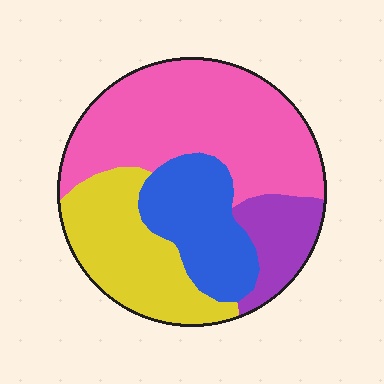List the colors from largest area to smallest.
From largest to smallest: pink, yellow, blue, purple.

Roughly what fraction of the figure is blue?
Blue covers roughly 20% of the figure.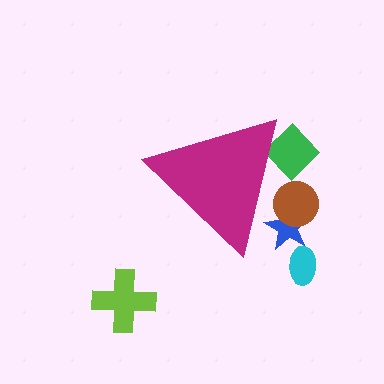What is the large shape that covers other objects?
A magenta triangle.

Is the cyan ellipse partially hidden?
No, the cyan ellipse is fully visible.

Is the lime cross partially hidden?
No, the lime cross is fully visible.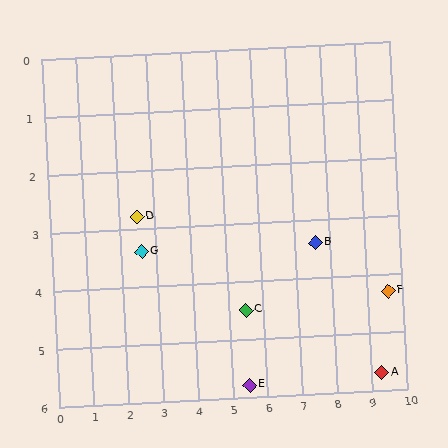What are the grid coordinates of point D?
Point D is at approximately (2.5, 2.8).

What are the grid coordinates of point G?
Point G is at approximately (2.6, 3.4).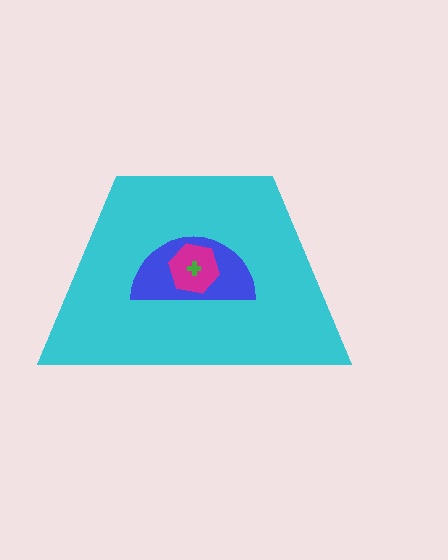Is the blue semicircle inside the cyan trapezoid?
Yes.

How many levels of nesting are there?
4.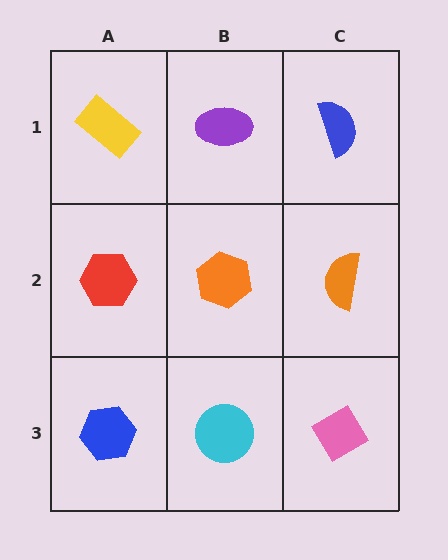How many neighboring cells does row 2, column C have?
3.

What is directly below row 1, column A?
A red hexagon.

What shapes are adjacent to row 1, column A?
A red hexagon (row 2, column A), a purple ellipse (row 1, column B).